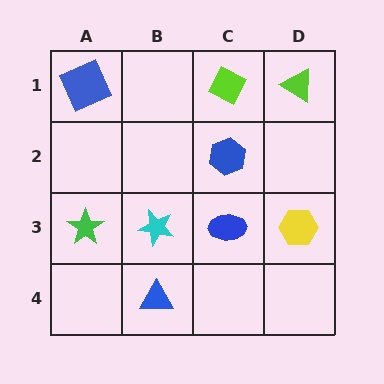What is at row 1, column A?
A blue square.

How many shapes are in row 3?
4 shapes.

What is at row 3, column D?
A yellow hexagon.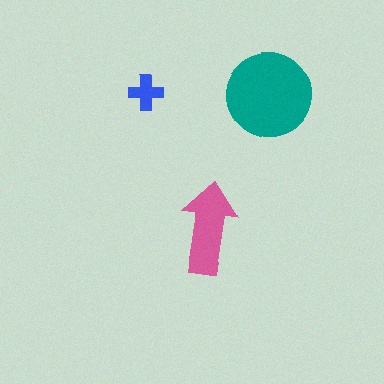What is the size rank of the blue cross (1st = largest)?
3rd.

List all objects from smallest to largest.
The blue cross, the pink arrow, the teal circle.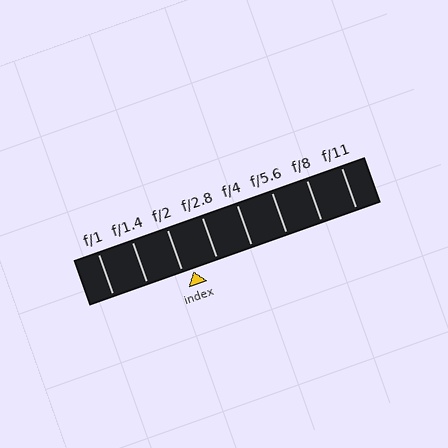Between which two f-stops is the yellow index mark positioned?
The index mark is between f/2 and f/2.8.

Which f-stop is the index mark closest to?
The index mark is closest to f/2.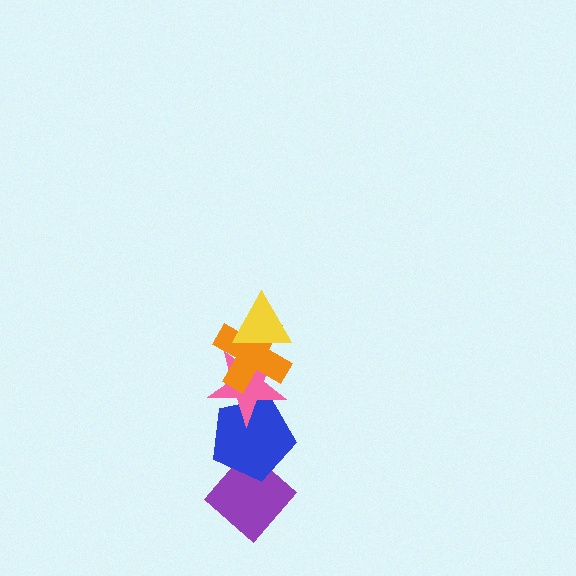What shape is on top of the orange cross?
The yellow triangle is on top of the orange cross.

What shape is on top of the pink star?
The orange cross is on top of the pink star.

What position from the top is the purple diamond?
The purple diamond is 5th from the top.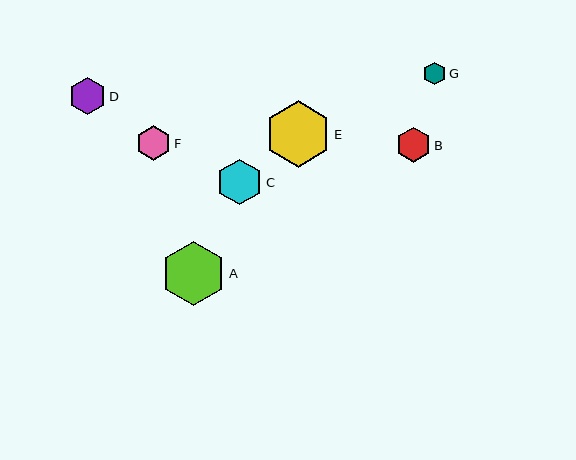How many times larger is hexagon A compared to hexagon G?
Hexagon A is approximately 2.9 times the size of hexagon G.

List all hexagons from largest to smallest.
From largest to smallest: E, A, C, D, B, F, G.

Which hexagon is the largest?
Hexagon E is the largest with a size of approximately 67 pixels.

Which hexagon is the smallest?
Hexagon G is the smallest with a size of approximately 23 pixels.